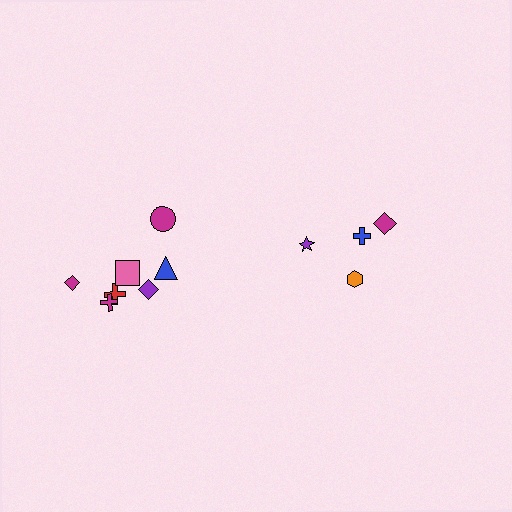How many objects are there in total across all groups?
There are 11 objects.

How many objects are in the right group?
There are 4 objects.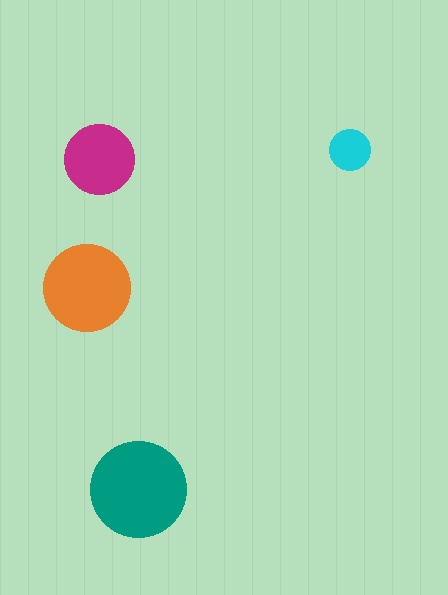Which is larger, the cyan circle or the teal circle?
The teal one.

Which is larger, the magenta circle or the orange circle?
The orange one.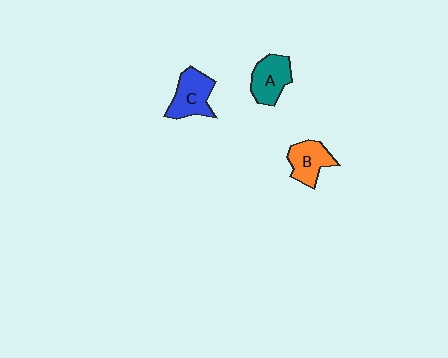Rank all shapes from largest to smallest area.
From largest to smallest: C (blue), A (teal), B (orange).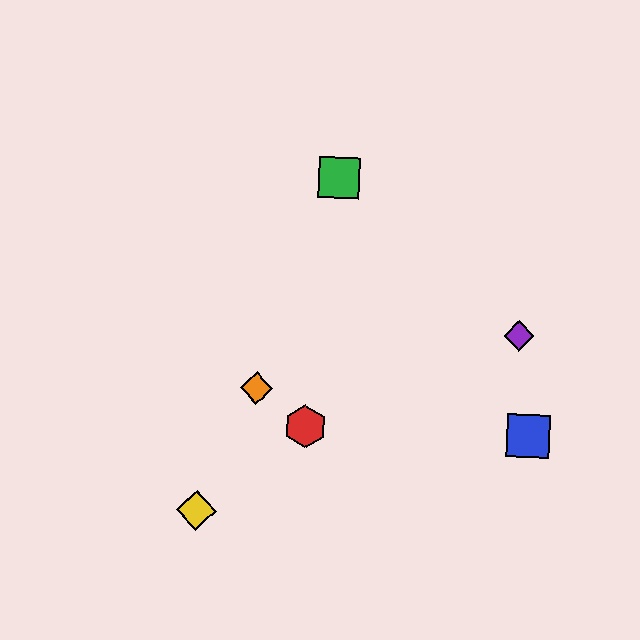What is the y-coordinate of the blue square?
The blue square is at y≈436.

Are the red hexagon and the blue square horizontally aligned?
Yes, both are at y≈426.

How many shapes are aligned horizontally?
2 shapes (the red hexagon, the blue square) are aligned horizontally.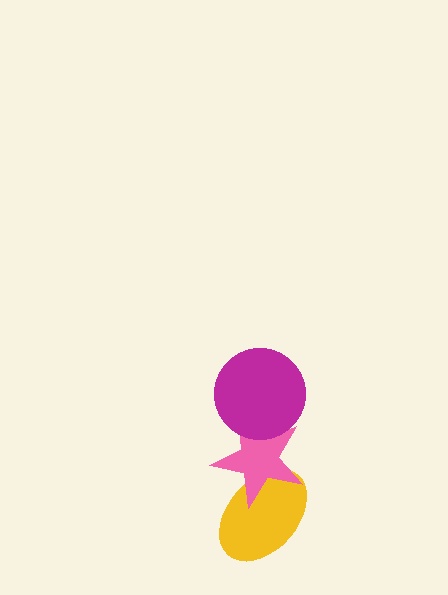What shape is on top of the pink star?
The magenta circle is on top of the pink star.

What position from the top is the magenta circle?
The magenta circle is 1st from the top.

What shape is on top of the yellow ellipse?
The pink star is on top of the yellow ellipse.